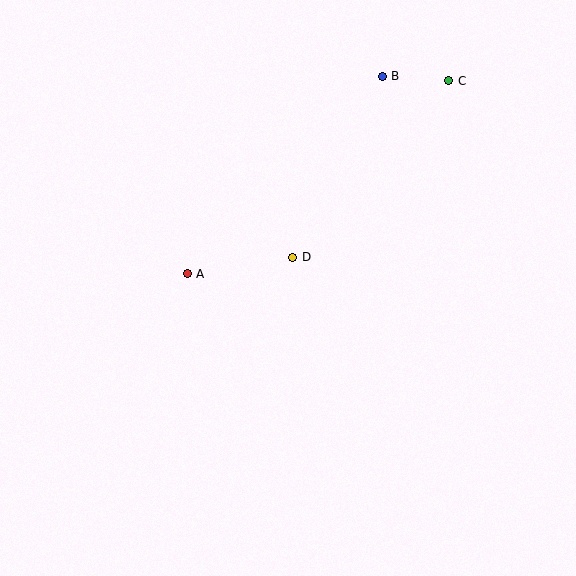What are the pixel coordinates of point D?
Point D is at (293, 257).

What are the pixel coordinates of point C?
Point C is at (449, 81).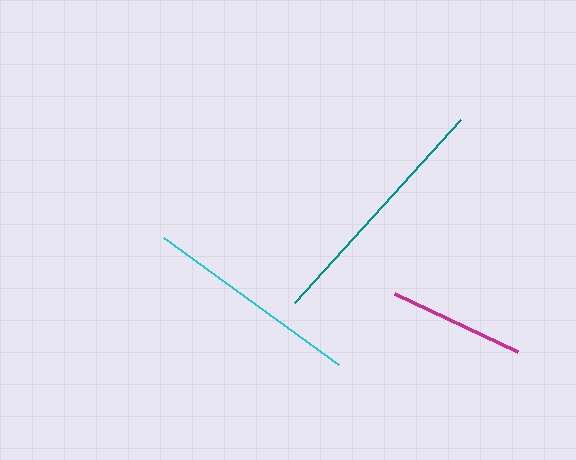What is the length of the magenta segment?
The magenta segment is approximately 136 pixels long.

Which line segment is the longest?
The teal line is the longest at approximately 247 pixels.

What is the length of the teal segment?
The teal segment is approximately 247 pixels long.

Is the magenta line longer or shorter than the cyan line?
The cyan line is longer than the magenta line.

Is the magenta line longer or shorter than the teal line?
The teal line is longer than the magenta line.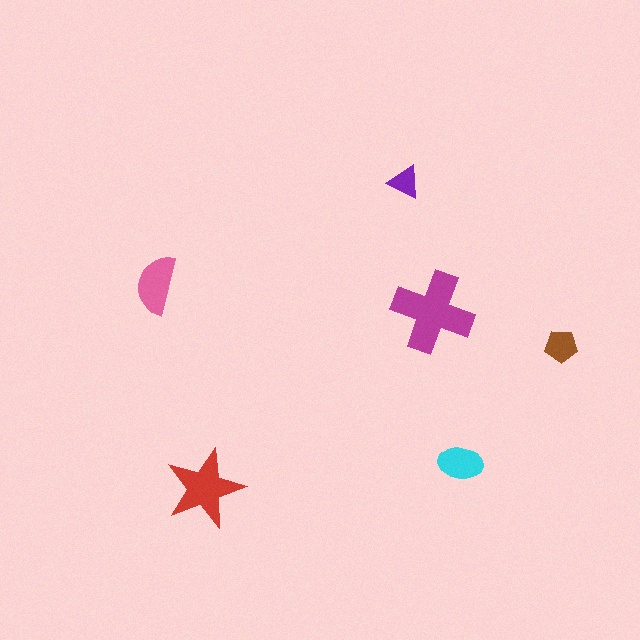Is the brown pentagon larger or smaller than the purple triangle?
Larger.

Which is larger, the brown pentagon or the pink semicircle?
The pink semicircle.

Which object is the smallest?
The purple triangle.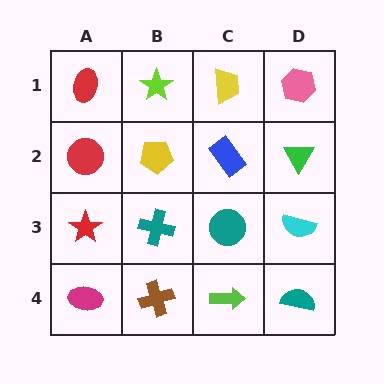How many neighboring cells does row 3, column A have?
3.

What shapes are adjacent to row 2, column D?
A pink hexagon (row 1, column D), a cyan semicircle (row 3, column D), a blue rectangle (row 2, column C).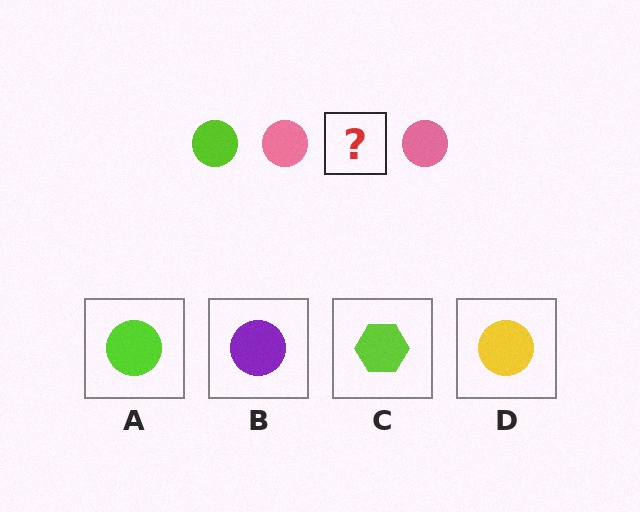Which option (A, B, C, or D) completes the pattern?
A.